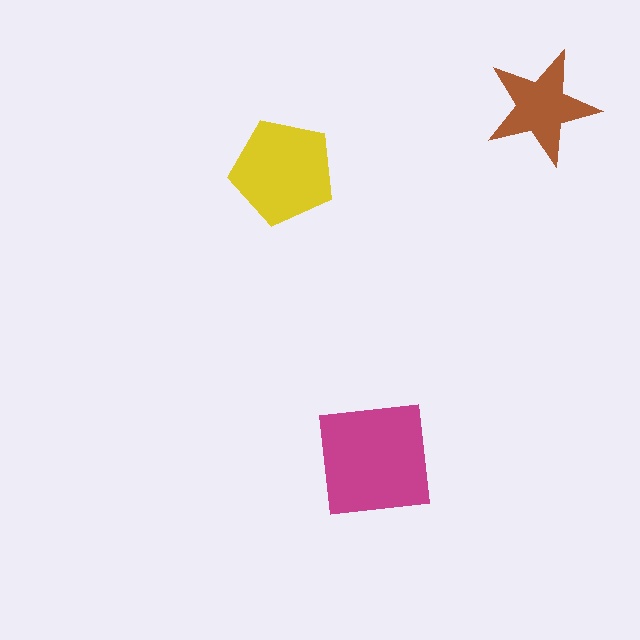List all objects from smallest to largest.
The brown star, the yellow pentagon, the magenta square.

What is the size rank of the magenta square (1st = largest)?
1st.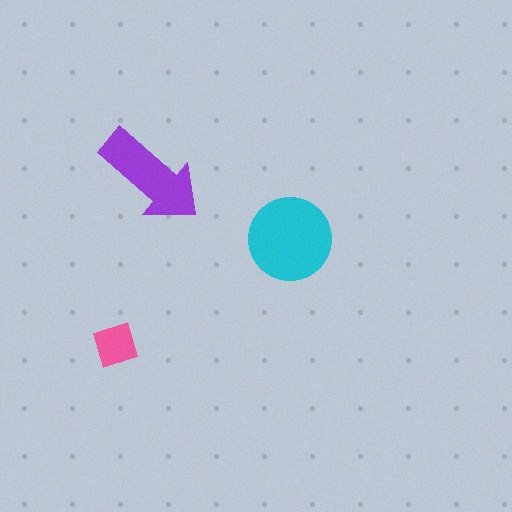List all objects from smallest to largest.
The pink square, the purple arrow, the cyan circle.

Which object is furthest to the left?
The pink square is leftmost.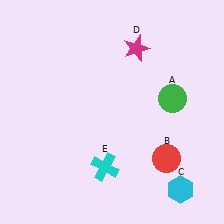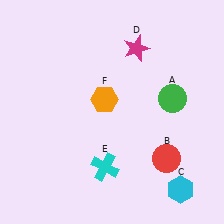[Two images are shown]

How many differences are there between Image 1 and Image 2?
There is 1 difference between the two images.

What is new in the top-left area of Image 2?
An orange hexagon (F) was added in the top-left area of Image 2.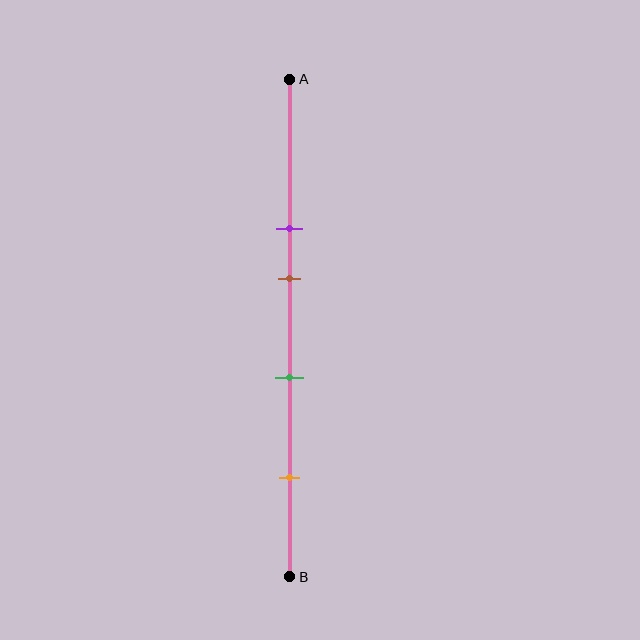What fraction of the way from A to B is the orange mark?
The orange mark is approximately 80% (0.8) of the way from A to B.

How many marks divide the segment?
There are 4 marks dividing the segment.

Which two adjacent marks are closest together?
The purple and brown marks are the closest adjacent pair.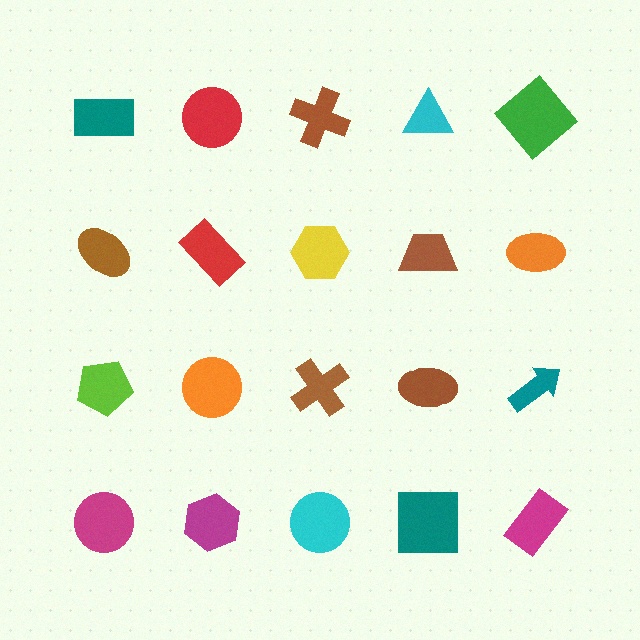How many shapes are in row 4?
5 shapes.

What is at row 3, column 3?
A brown cross.